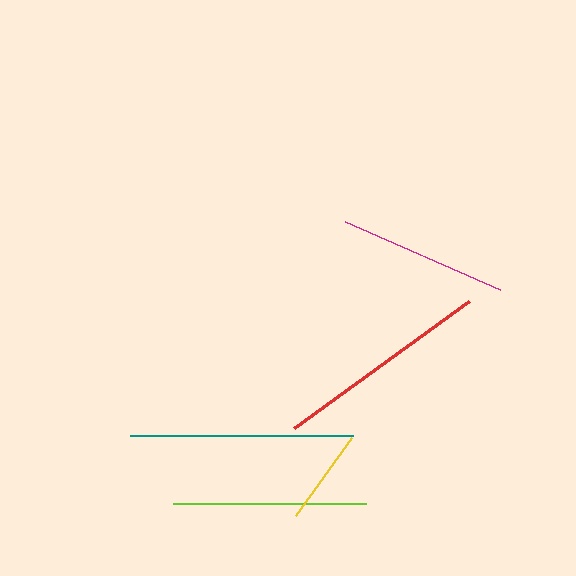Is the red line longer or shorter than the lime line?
The red line is longer than the lime line.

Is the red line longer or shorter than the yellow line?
The red line is longer than the yellow line.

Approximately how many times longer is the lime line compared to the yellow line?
The lime line is approximately 2.0 times the length of the yellow line.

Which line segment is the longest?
The teal line is the longest at approximately 223 pixels.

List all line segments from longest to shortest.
From longest to shortest: teal, red, lime, magenta, yellow.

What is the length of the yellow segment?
The yellow segment is approximately 96 pixels long.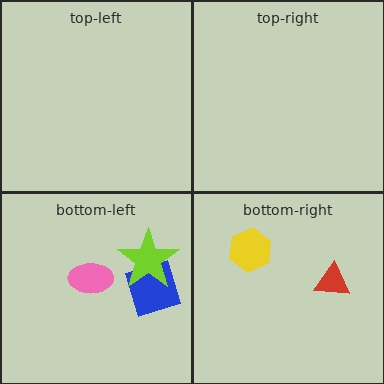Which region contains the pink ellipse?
The bottom-left region.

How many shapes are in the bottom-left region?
3.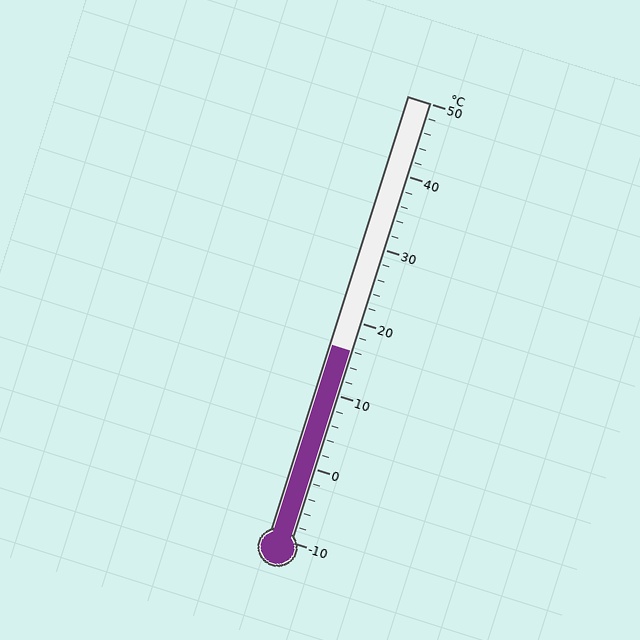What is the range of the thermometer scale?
The thermometer scale ranges from -10°C to 50°C.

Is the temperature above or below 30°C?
The temperature is below 30°C.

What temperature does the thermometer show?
The thermometer shows approximately 16°C.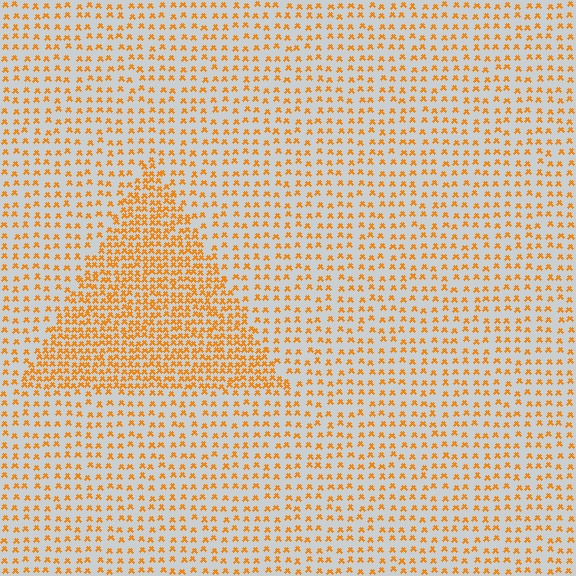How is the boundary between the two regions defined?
The boundary is defined by a change in element density (approximately 2.2x ratio). All elements are the same color, size, and shape.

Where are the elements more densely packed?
The elements are more densely packed inside the triangle boundary.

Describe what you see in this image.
The image contains small orange elements arranged at two different densities. A triangle-shaped region is visible where the elements are more densely packed than the surrounding area.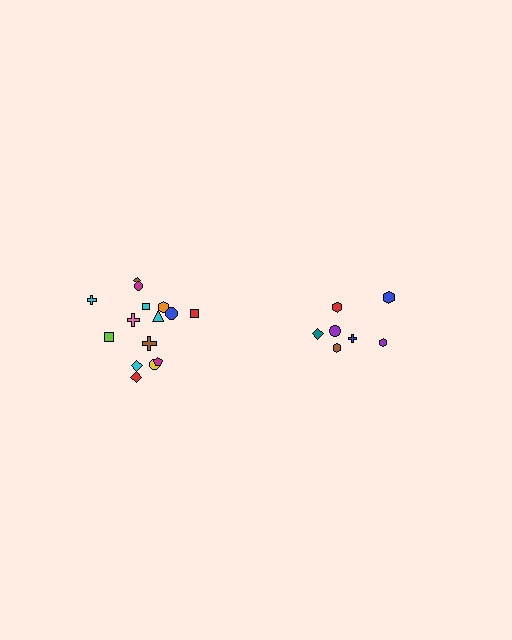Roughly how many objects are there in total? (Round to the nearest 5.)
Roughly 20 objects in total.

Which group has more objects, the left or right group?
The left group.